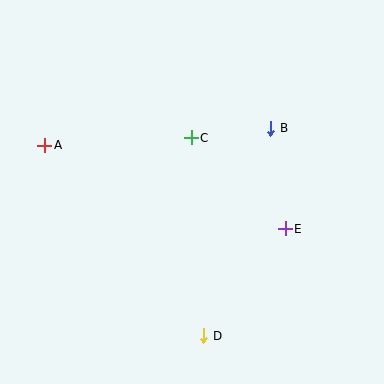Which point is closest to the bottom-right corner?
Point E is closest to the bottom-right corner.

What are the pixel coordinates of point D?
Point D is at (204, 336).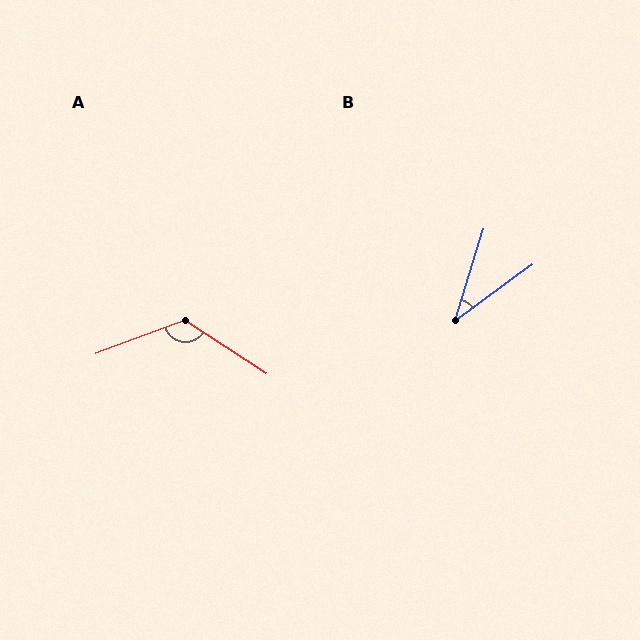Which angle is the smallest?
B, at approximately 36 degrees.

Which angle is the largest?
A, at approximately 126 degrees.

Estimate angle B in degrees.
Approximately 36 degrees.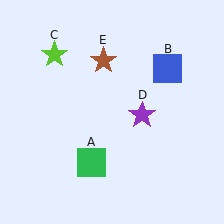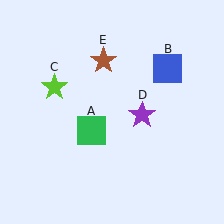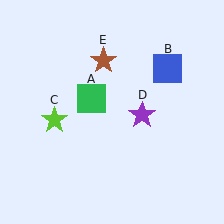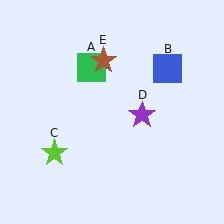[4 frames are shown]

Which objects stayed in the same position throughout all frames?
Blue square (object B) and purple star (object D) and brown star (object E) remained stationary.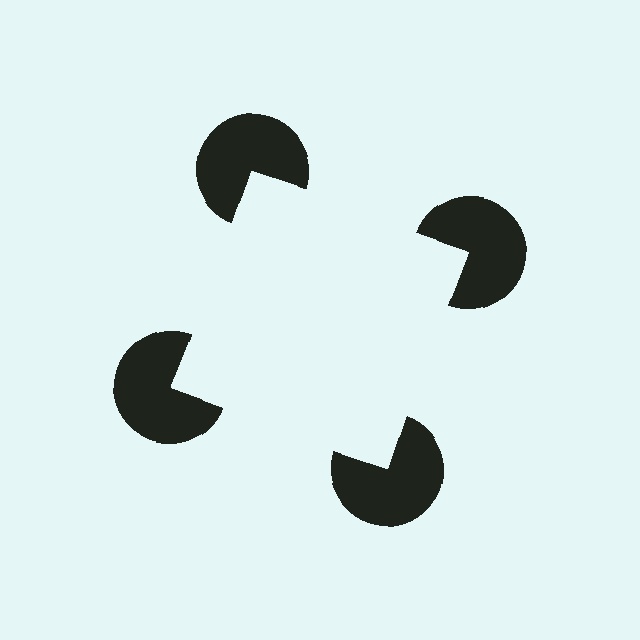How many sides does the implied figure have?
4 sides.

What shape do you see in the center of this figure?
An illusory square — its edges are inferred from the aligned wedge cuts in the pac-man discs, not physically drawn.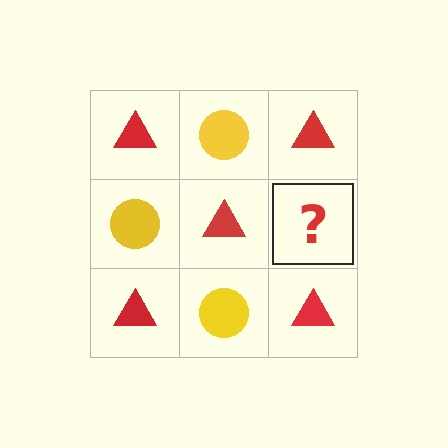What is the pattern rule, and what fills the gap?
The rule is that it alternates red triangle and yellow circle in a checkerboard pattern. The gap should be filled with a yellow circle.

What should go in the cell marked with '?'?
The missing cell should contain a yellow circle.